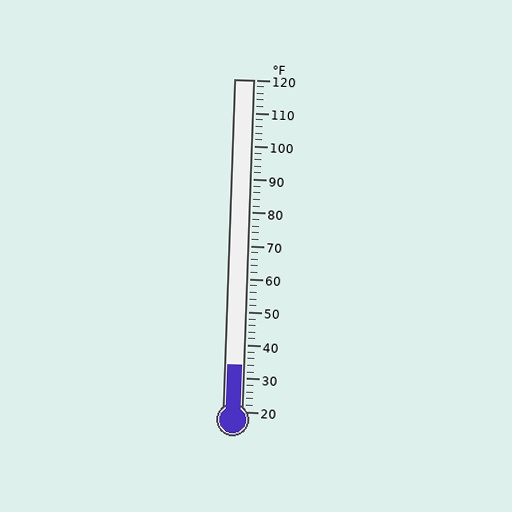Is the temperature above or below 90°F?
The temperature is below 90°F.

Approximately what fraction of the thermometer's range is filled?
The thermometer is filled to approximately 15% of its range.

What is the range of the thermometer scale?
The thermometer scale ranges from 20°F to 120°F.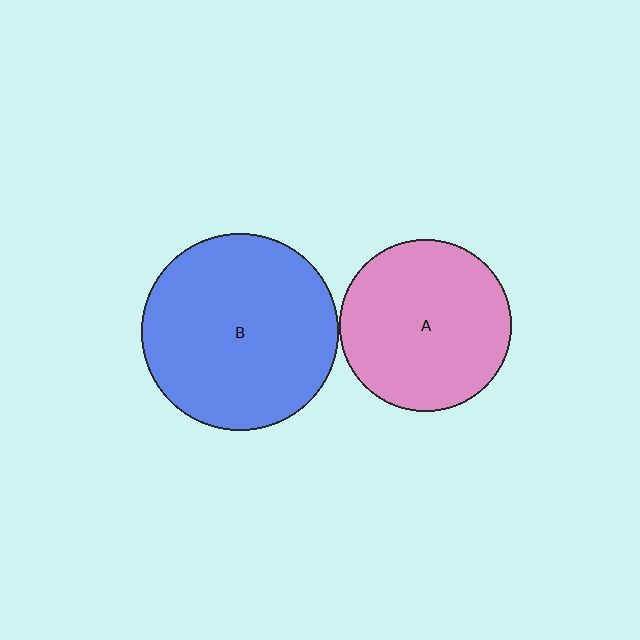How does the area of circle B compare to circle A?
Approximately 1.3 times.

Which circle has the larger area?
Circle B (blue).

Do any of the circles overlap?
No, none of the circles overlap.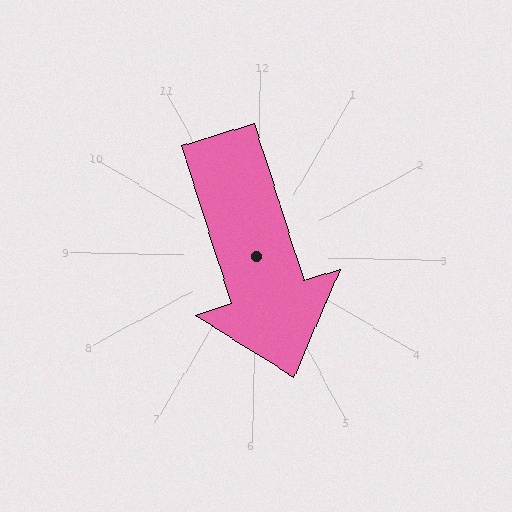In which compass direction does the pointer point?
South.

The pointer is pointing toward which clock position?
Roughly 5 o'clock.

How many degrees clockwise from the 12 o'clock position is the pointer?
Approximately 161 degrees.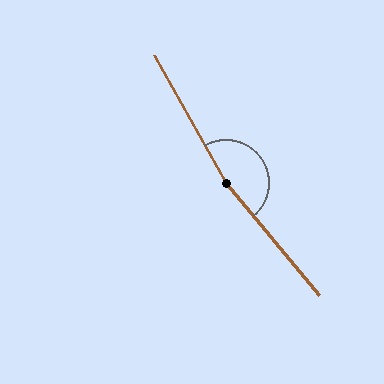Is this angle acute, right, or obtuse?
It is obtuse.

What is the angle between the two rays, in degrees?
Approximately 169 degrees.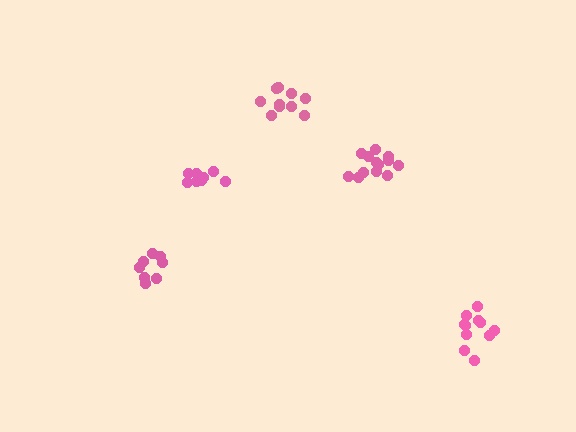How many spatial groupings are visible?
There are 5 spatial groupings.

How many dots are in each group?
Group 1: 8 dots, Group 2: 11 dots, Group 3: 8 dots, Group 4: 13 dots, Group 5: 10 dots (50 total).